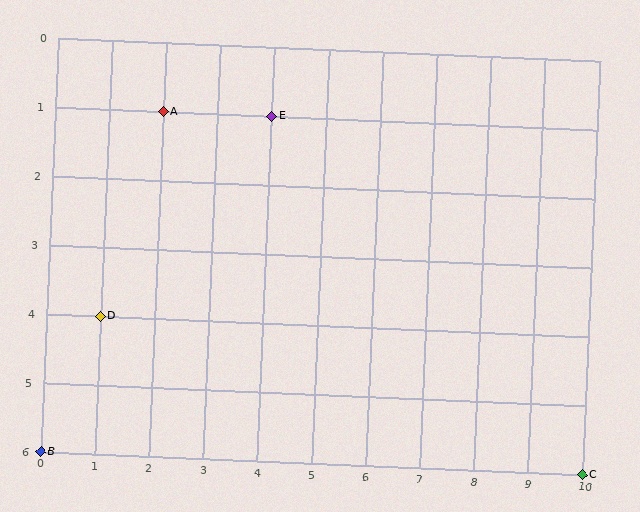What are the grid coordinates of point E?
Point E is at grid coordinates (4, 1).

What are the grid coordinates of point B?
Point B is at grid coordinates (0, 6).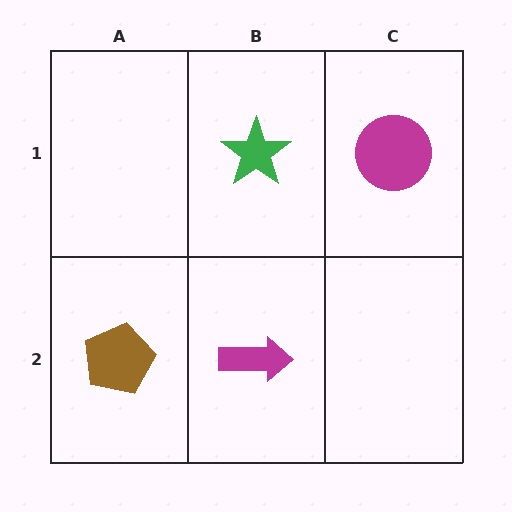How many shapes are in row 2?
2 shapes.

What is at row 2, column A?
A brown pentagon.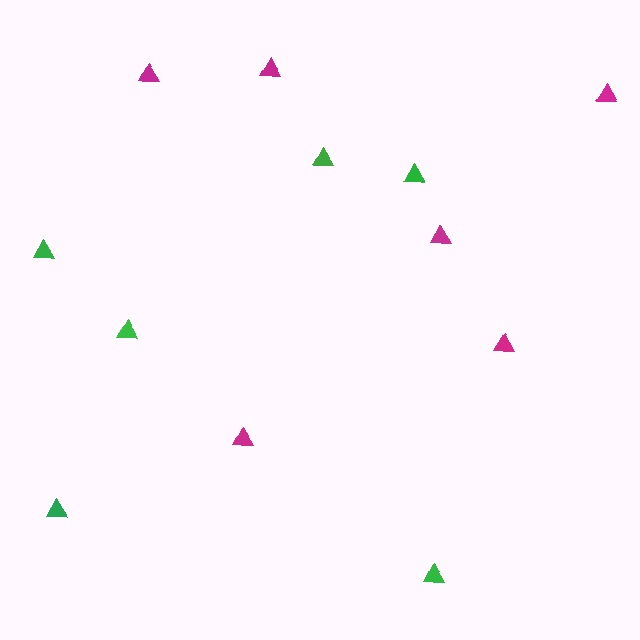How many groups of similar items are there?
There are 2 groups: one group of magenta triangles (6) and one group of green triangles (6).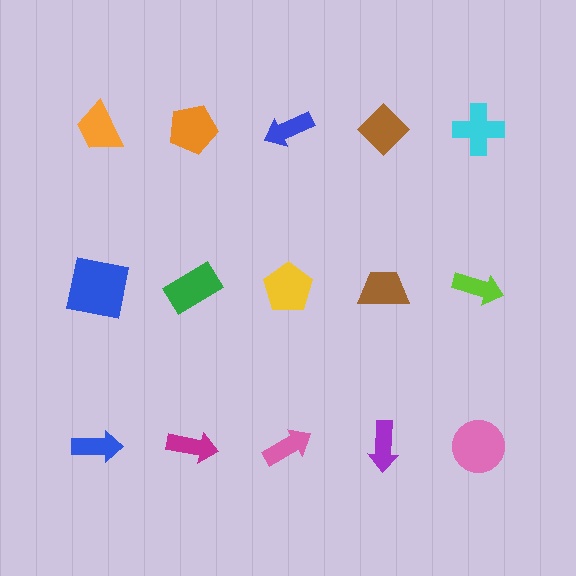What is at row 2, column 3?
A yellow pentagon.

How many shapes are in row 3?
5 shapes.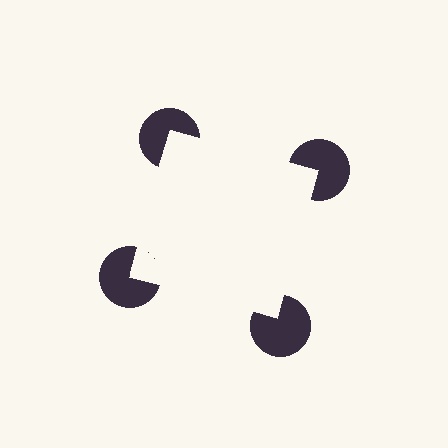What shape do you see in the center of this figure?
An illusory square — its edges are inferred from the aligned wedge cuts in the pac-man discs, not physically drawn.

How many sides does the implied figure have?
4 sides.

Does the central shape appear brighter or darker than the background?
It typically appears slightly brighter than the background, even though no actual brightness change is drawn.